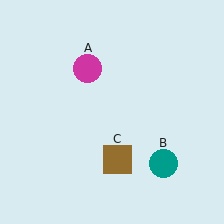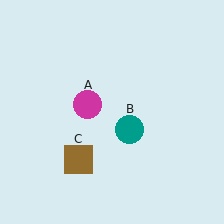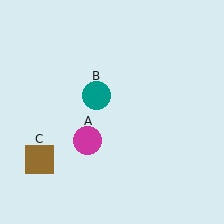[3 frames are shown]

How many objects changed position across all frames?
3 objects changed position: magenta circle (object A), teal circle (object B), brown square (object C).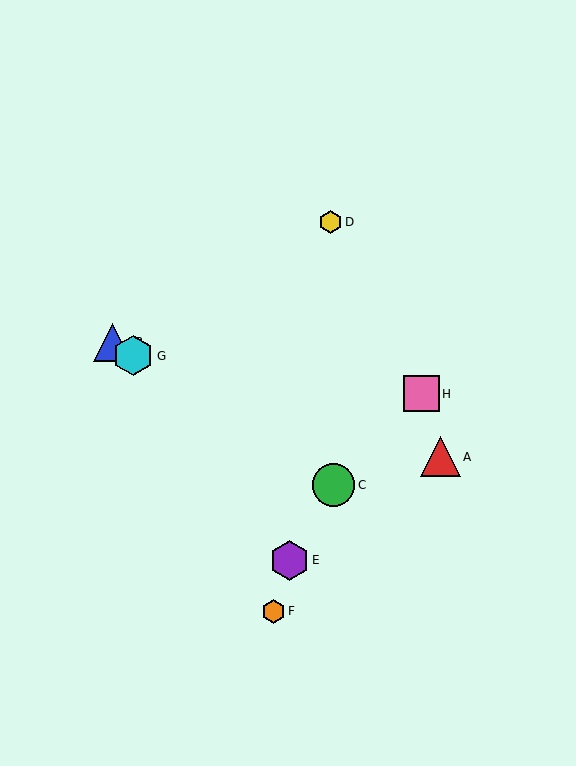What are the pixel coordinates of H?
Object H is at (421, 394).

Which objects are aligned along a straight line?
Objects B, C, G are aligned along a straight line.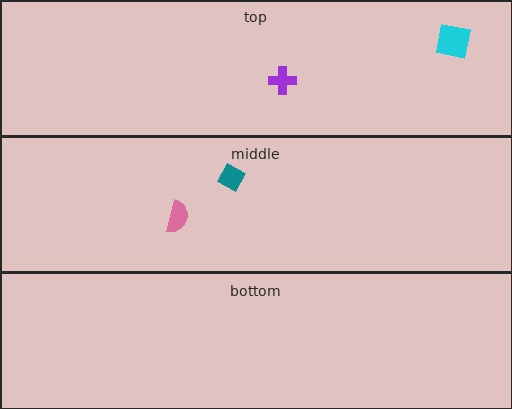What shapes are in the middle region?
The teal diamond, the pink semicircle.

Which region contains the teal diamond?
The middle region.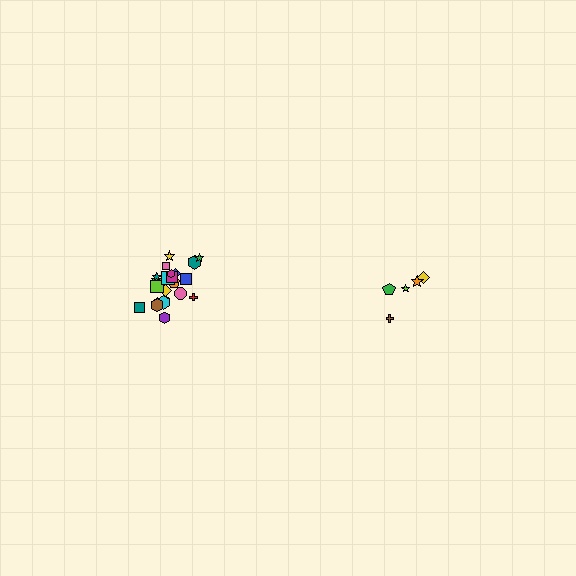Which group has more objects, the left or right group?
The left group.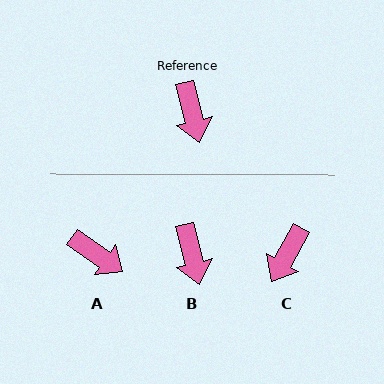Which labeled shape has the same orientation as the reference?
B.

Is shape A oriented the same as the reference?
No, it is off by about 42 degrees.